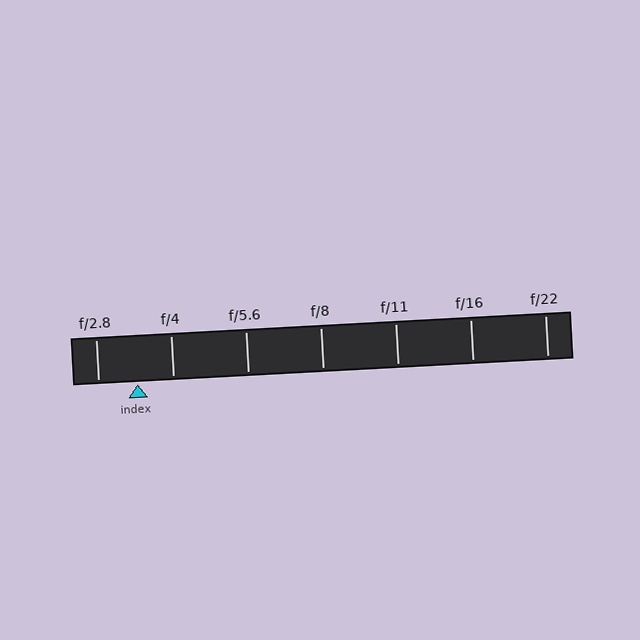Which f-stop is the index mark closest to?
The index mark is closest to f/4.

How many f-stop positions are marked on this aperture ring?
There are 7 f-stop positions marked.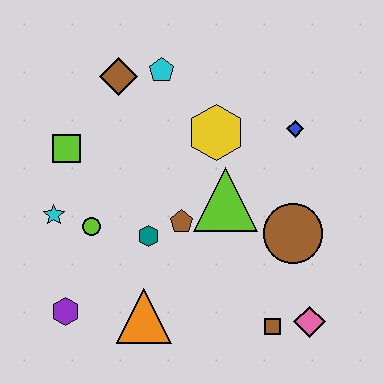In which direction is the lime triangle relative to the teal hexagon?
The lime triangle is to the right of the teal hexagon.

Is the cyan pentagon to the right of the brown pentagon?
No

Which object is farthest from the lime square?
The pink diamond is farthest from the lime square.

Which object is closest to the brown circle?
The lime triangle is closest to the brown circle.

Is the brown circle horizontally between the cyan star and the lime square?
No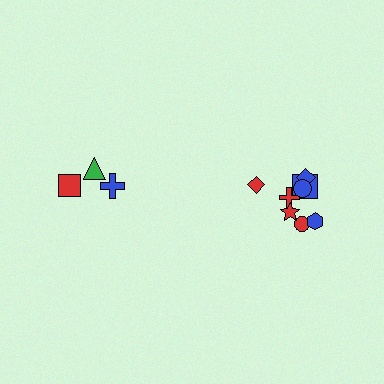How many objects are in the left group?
There are 3 objects.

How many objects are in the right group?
There are 8 objects.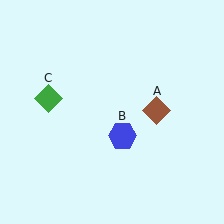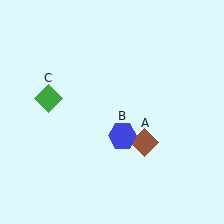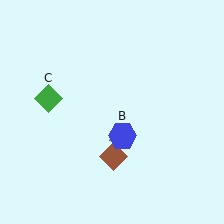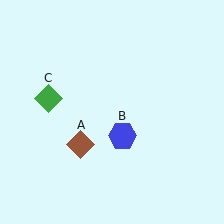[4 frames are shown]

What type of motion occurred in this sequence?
The brown diamond (object A) rotated clockwise around the center of the scene.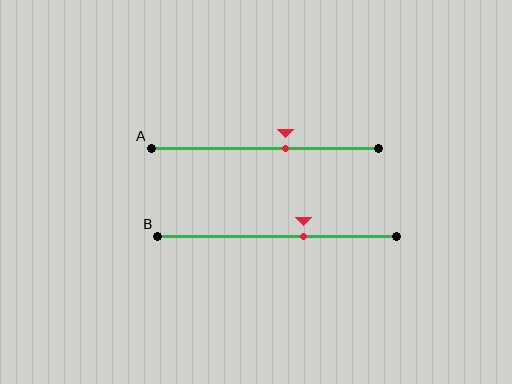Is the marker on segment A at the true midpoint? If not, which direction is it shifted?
No, the marker on segment A is shifted to the right by about 9% of the segment length.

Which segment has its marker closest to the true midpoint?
Segment A has its marker closest to the true midpoint.